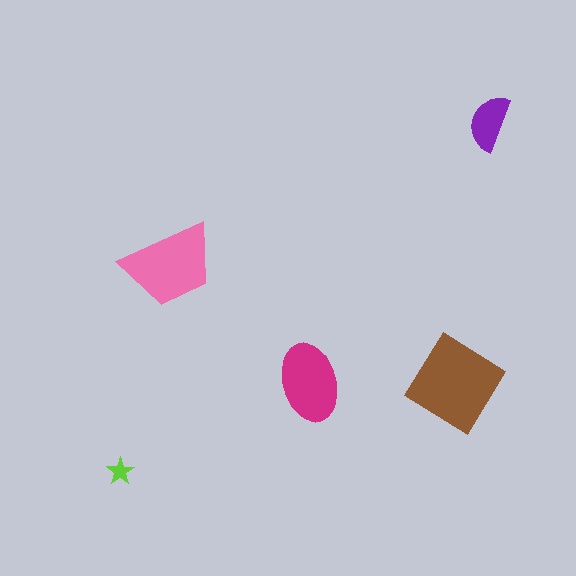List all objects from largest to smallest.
The brown diamond, the pink trapezoid, the magenta ellipse, the purple semicircle, the lime star.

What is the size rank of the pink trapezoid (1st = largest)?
2nd.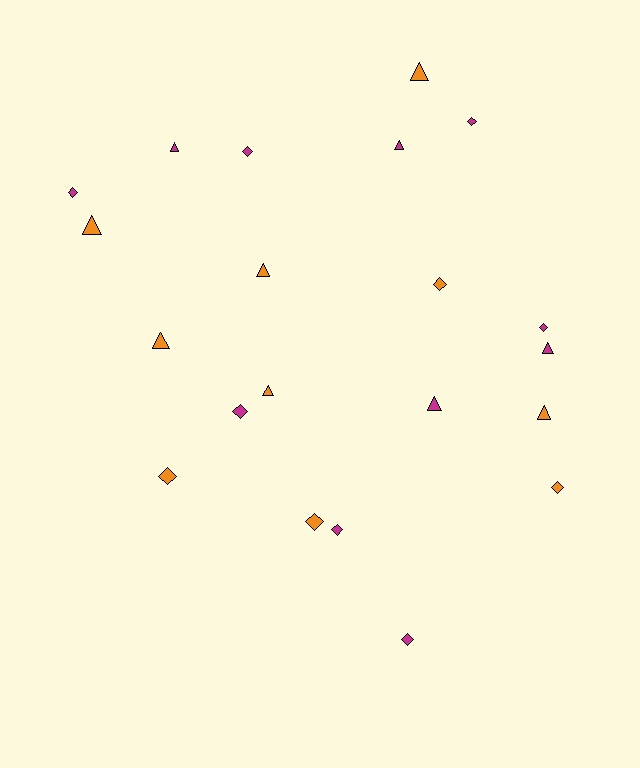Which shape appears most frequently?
Diamond, with 11 objects.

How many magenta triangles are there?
There are 4 magenta triangles.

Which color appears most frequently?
Magenta, with 11 objects.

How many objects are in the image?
There are 21 objects.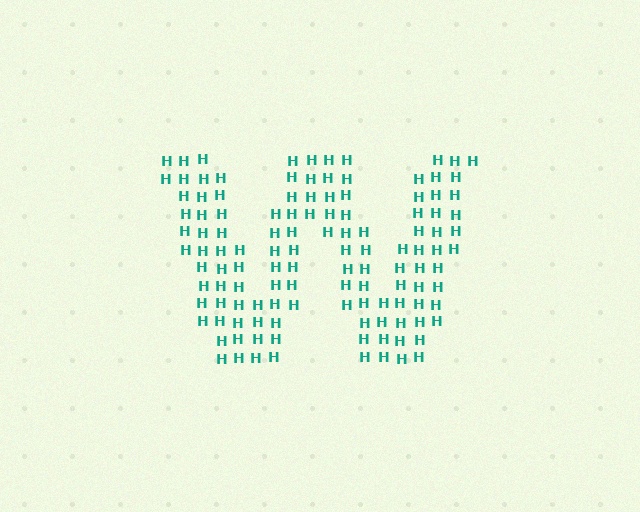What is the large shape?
The large shape is the letter W.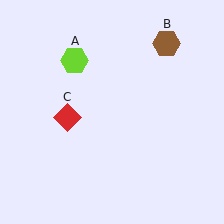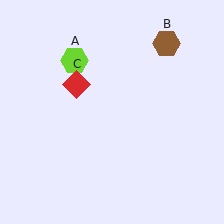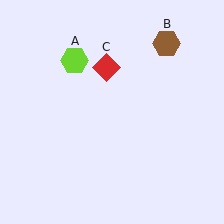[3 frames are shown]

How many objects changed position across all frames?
1 object changed position: red diamond (object C).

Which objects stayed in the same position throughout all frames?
Lime hexagon (object A) and brown hexagon (object B) remained stationary.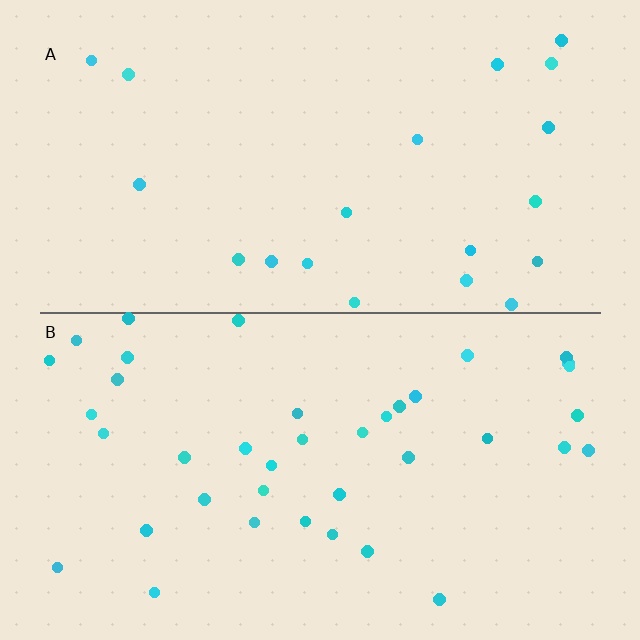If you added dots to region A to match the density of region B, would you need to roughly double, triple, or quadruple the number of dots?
Approximately double.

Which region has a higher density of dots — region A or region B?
B (the bottom).